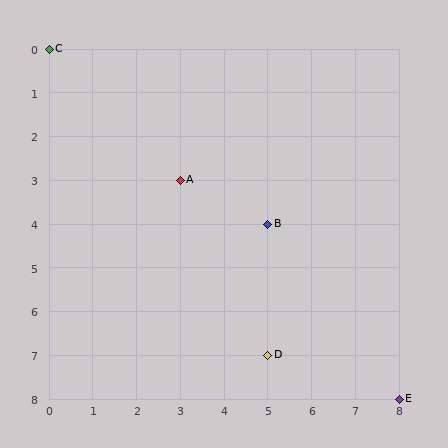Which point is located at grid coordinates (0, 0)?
Point C is at (0, 0).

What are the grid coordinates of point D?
Point D is at grid coordinates (5, 7).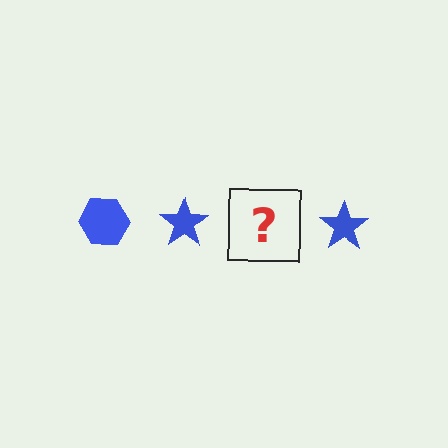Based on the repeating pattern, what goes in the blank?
The blank should be a blue hexagon.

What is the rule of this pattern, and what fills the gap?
The rule is that the pattern cycles through hexagon, star shapes in blue. The gap should be filled with a blue hexagon.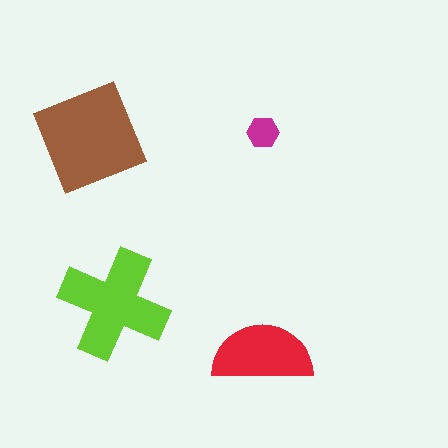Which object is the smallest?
The magenta hexagon.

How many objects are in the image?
There are 4 objects in the image.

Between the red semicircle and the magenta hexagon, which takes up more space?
The red semicircle.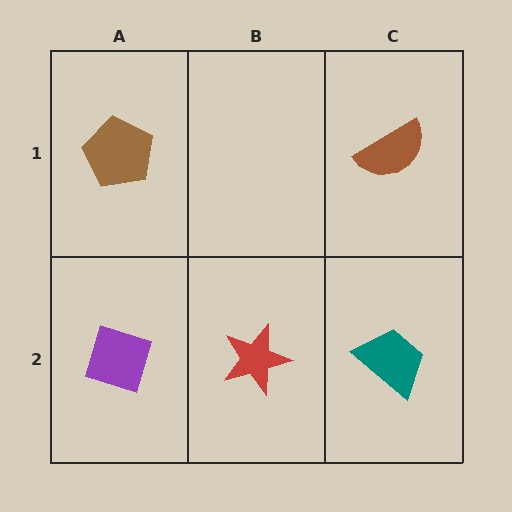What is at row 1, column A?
A brown pentagon.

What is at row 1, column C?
A brown semicircle.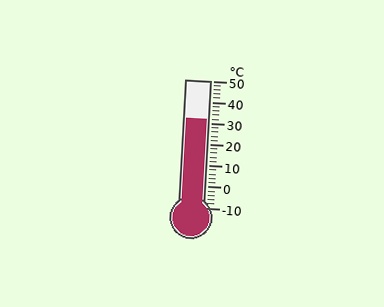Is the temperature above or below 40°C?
The temperature is below 40°C.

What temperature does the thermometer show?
The thermometer shows approximately 32°C.